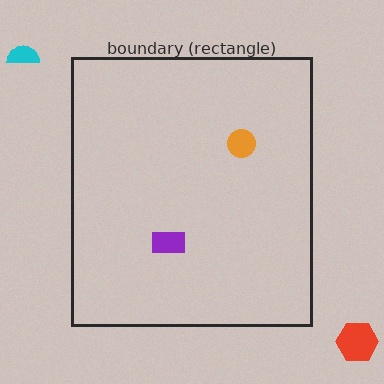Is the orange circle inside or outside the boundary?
Inside.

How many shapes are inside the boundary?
2 inside, 2 outside.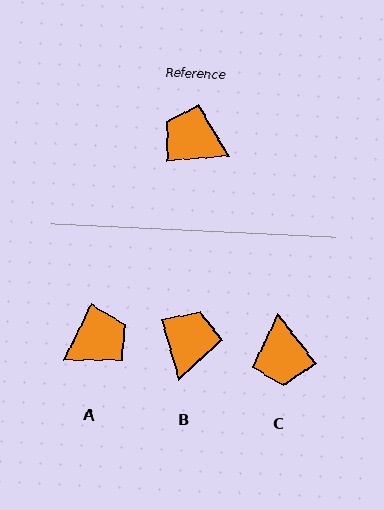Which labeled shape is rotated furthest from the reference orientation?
C, about 123 degrees away.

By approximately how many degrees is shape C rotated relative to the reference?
Approximately 123 degrees counter-clockwise.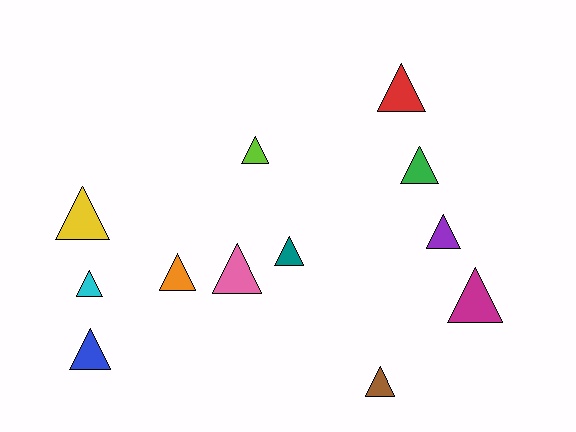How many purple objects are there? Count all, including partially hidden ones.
There is 1 purple object.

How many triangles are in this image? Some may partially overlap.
There are 12 triangles.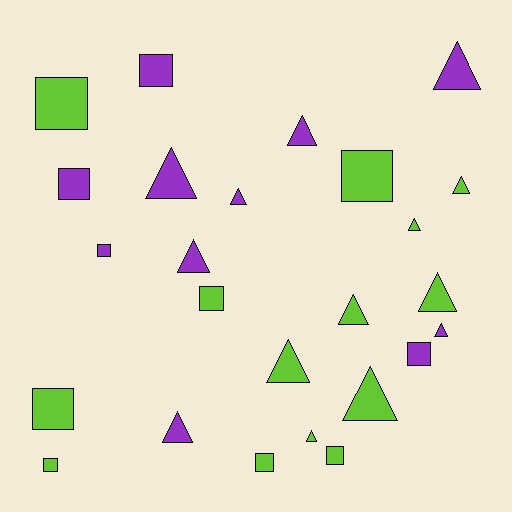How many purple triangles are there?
There are 7 purple triangles.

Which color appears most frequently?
Lime, with 14 objects.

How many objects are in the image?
There are 25 objects.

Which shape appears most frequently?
Triangle, with 14 objects.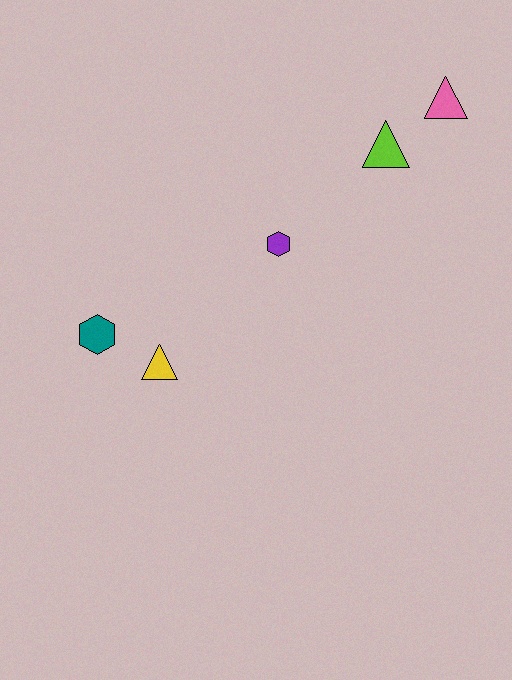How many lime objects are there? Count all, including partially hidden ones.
There is 1 lime object.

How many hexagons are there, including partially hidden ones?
There are 2 hexagons.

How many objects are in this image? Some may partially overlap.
There are 5 objects.